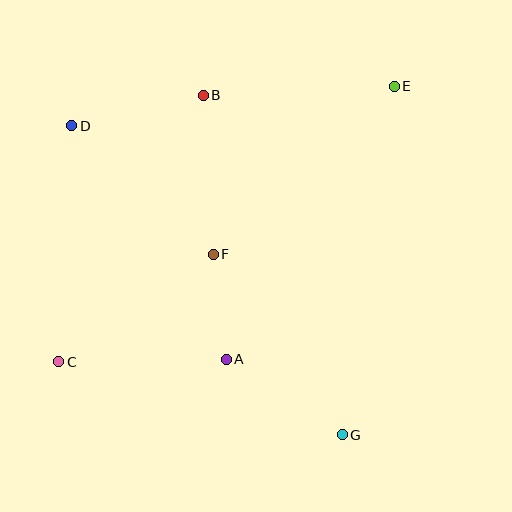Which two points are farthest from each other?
Points C and E are farthest from each other.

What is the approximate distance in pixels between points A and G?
The distance between A and G is approximately 138 pixels.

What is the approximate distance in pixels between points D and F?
The distance between D and F is approximately 191 pixels.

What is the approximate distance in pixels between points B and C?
The distance between B and C is approximately 303 pixels.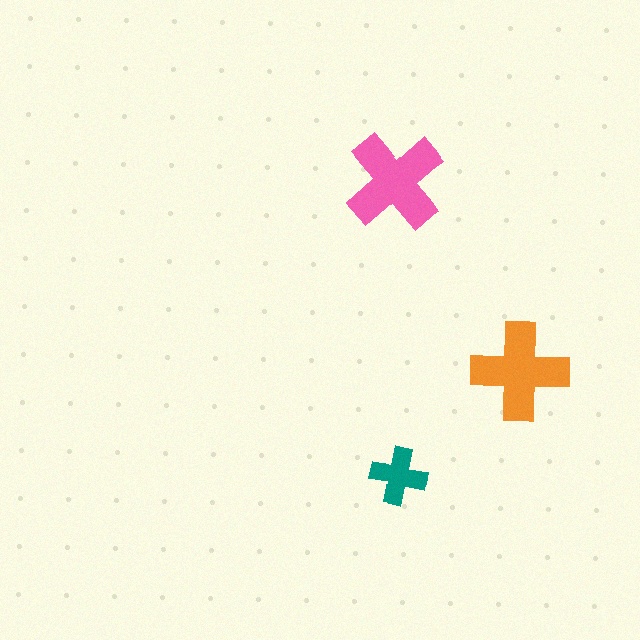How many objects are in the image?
There are 3 objects in the image.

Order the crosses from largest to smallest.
the pink one, the orange one, the teal one.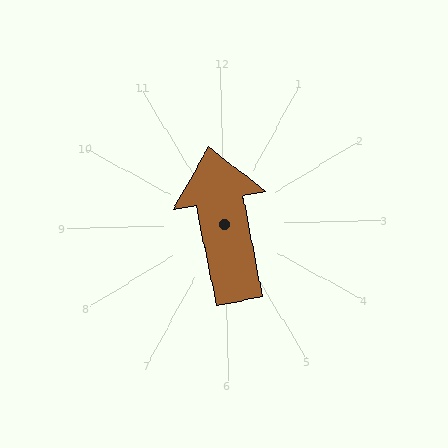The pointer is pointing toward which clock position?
Roughly 12 o'clock.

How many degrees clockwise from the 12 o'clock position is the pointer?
Approximately 350 degrees.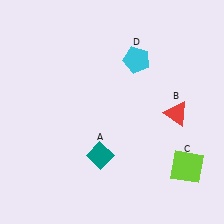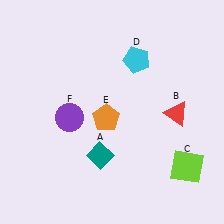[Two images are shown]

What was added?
An orange pentagon (E), a purple circle (F) were added in Image 2.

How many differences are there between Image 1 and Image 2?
There are 2 differences between the two images.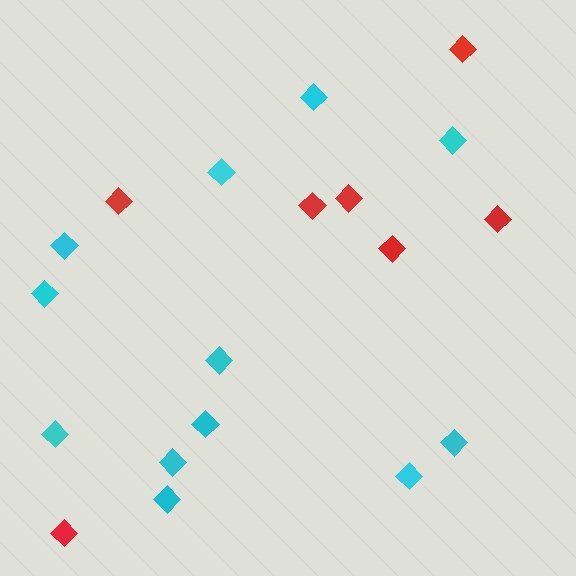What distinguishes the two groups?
There are 2 groups: one group of red diamonds (7) and one group of cyan diamonds (12).